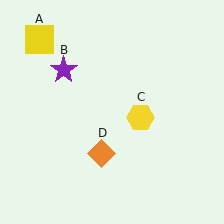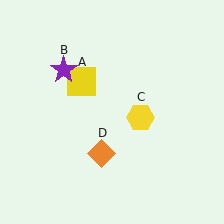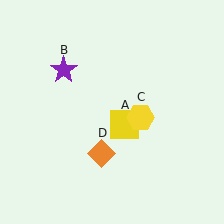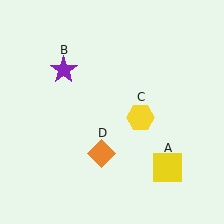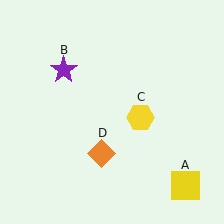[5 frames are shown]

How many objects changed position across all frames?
1 object changed position: yellow square (object A).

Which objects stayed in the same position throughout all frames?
Purple star (object B) and yellow hexagon (object C) and orange diamond (object D) remained stationary.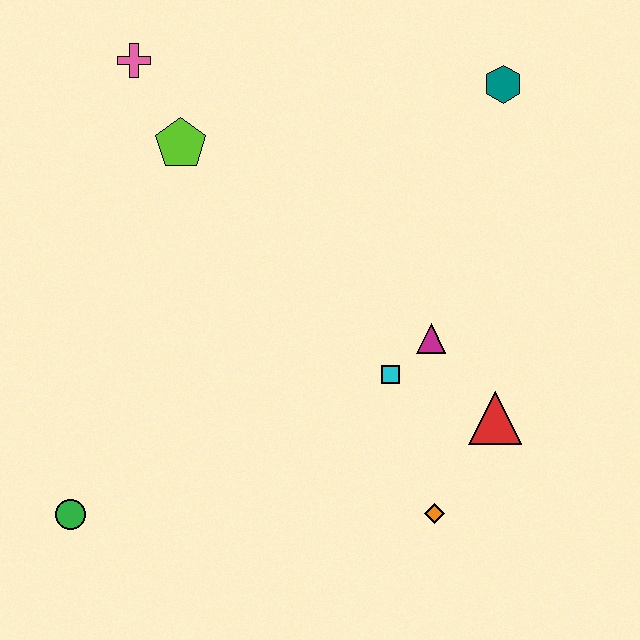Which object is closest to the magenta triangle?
The cyan square is closest to the magenta triangle.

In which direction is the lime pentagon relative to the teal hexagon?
The lime pentagon is to the left of the teal hexagon.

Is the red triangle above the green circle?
Yes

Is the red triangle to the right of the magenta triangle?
Yes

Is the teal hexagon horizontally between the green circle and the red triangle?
No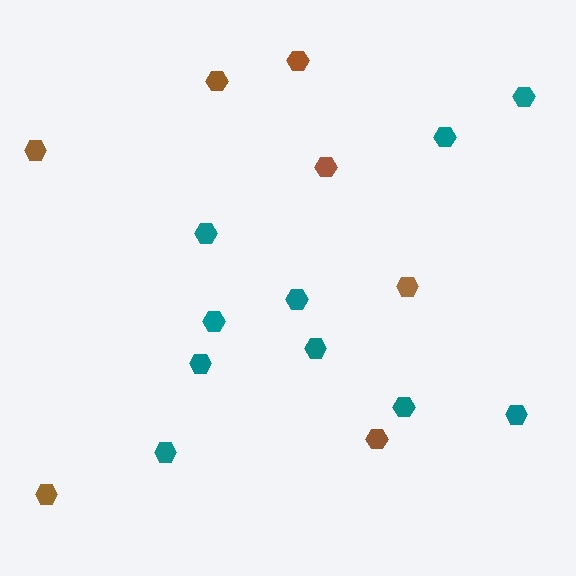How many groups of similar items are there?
There are 2 groups: one group of brown hexagons (7) and one group of teal hexagons (10).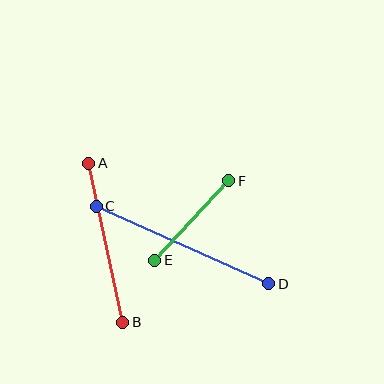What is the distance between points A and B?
The distance is approximately 163 pixels.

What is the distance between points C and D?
The distance is approximately 189 pixels.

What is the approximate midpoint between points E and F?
The midpoint is at approximately (192, 220) pixels.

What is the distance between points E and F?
The distance is approximately 109 pixels.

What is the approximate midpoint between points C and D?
The midpoint is at approximately (183, 245) pixels.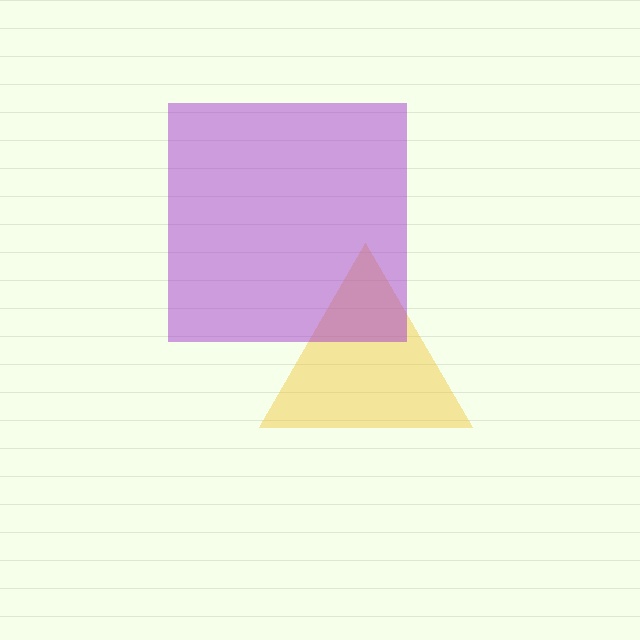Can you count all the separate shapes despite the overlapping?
Yes, there are 2 separate shapes.